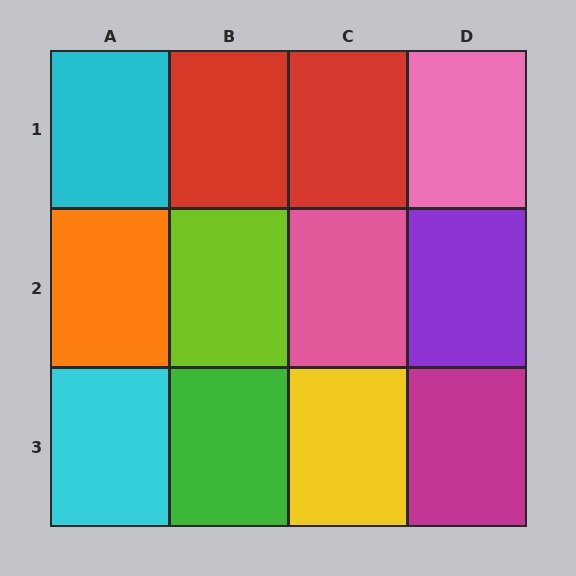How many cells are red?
2 cells are red.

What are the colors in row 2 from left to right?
Orange, lime, pink, purple.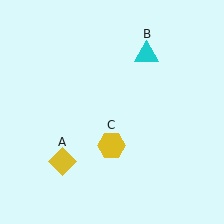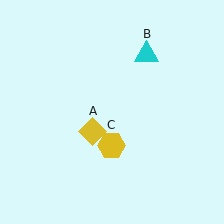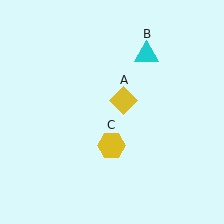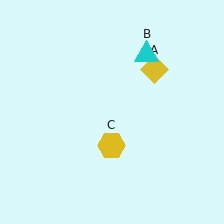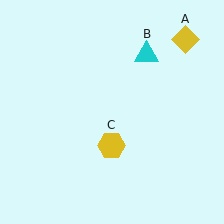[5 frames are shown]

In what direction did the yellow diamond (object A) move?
The yellow diamond (object A) moved up and to the right.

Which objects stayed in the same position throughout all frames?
Cyan triangle (object B) and yellow hexagon (object C) remained stationary.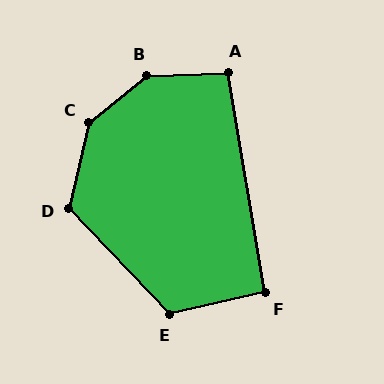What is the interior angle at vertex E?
Approximately 121 degrees (obtuse).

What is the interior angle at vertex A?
Approximately 98 degrees (obtuse).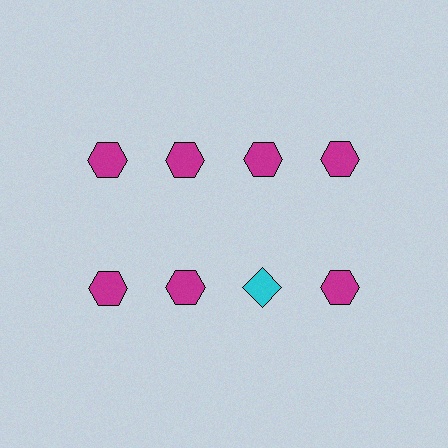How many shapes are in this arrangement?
There are 8 shapes arranged in a grid pattern.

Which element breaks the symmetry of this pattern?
The cyan diamond in the second row, center column breaks the symmetry. All other shapes are magenta hexagons.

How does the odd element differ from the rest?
It differs in both color (cyan instead of magenta) and shape (diamond instead of hexagon).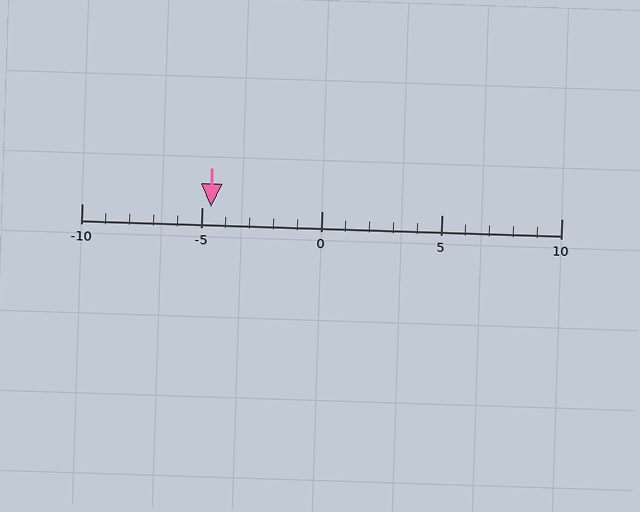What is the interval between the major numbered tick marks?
The major tick marks are spaced 5 units apart.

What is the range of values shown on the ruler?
The ruler shows values from -10 to 10.